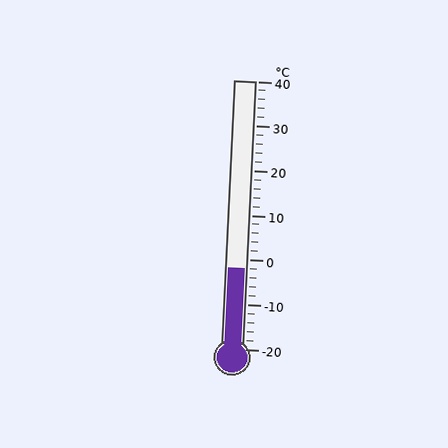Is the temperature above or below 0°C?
The temperature is below 0°C.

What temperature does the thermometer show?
The thermometer shows approximately -2°C.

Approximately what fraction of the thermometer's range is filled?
The thermometer is filled to approximately 30% of its range.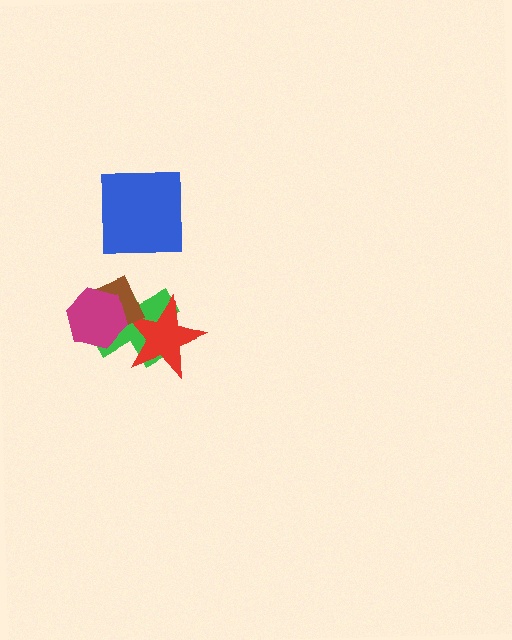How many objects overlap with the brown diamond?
3 objects overlap with the brown diamond.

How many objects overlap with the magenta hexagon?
2 objects overlap with the magenta hexagon.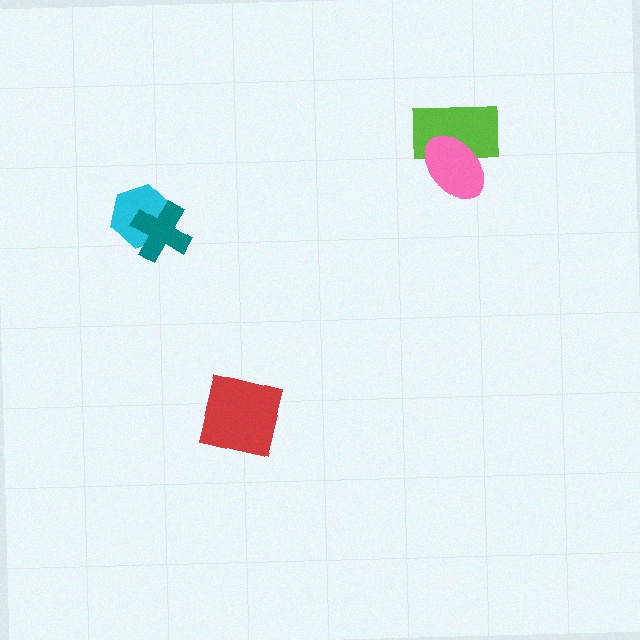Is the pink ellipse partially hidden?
No, no other shape covers it.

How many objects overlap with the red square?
0 objects overlap with the red square.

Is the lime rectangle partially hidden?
Yes, it is partially covered by another shape.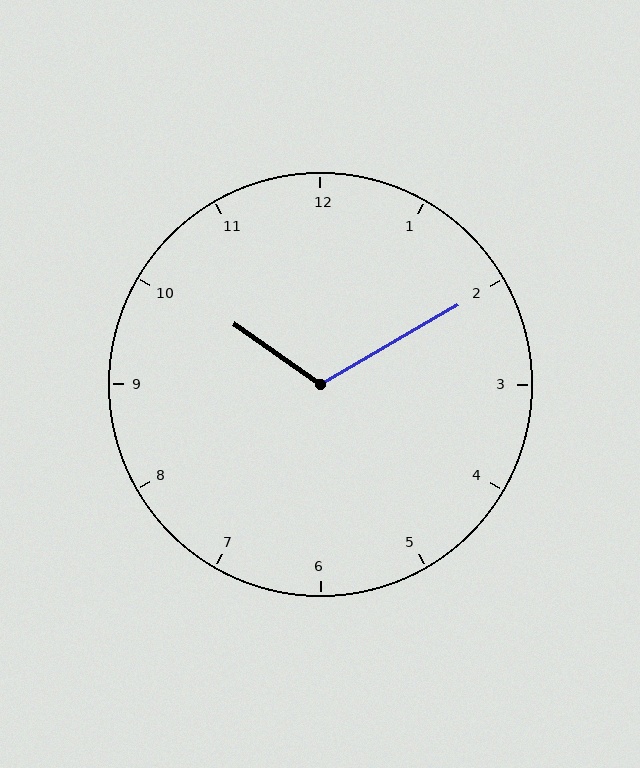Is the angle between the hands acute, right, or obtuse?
It is obtuse.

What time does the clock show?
10:10.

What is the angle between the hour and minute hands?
Approximately 115 degrees.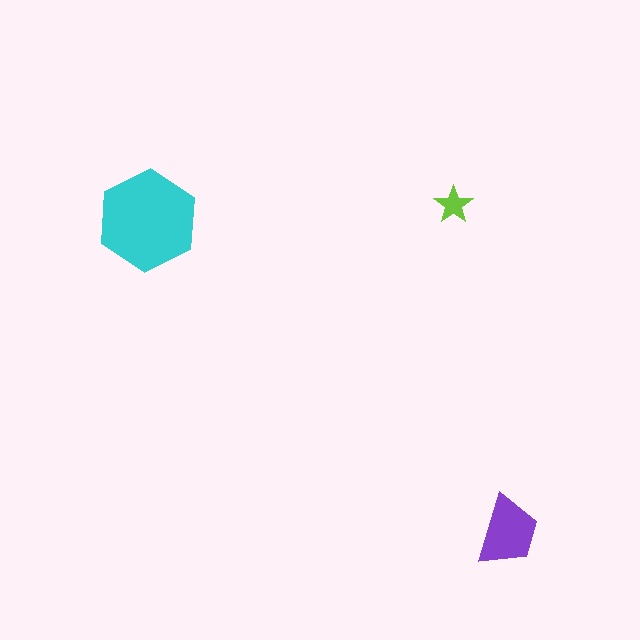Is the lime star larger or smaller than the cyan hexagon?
Smaller.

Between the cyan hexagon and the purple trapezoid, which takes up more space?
The cyan hexagon.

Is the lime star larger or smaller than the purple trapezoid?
Smaller.